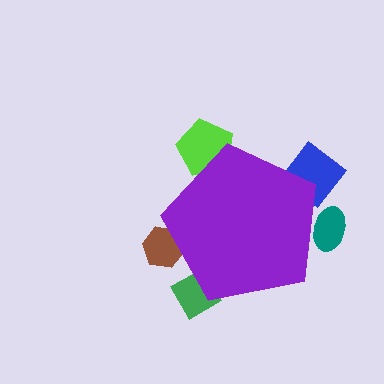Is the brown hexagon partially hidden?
Yes, the brown hexagon is partially hidden behind the purple pentagon.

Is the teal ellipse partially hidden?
Yes, the teal ellipse is partially hidden behind the purple pentagon.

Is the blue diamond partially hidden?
Yes, the blue diamond is partially hidden behind the purple pentagon.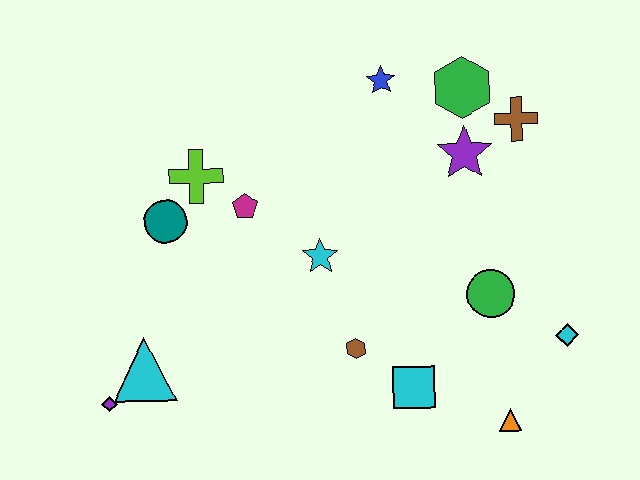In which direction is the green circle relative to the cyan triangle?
The green circle is to the right of the cyan triangle.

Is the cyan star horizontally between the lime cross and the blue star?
Yes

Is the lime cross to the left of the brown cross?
Yes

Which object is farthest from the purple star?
The purple diamond is farthest from the purple star.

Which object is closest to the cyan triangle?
The purple diamond is closest to the cyan triangle.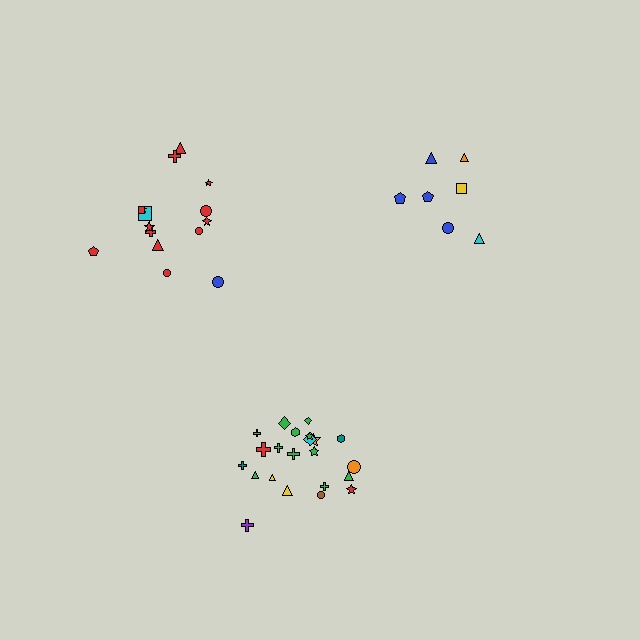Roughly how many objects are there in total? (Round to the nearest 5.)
Roughly 45 objects in total.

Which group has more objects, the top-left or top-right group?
The top-left group.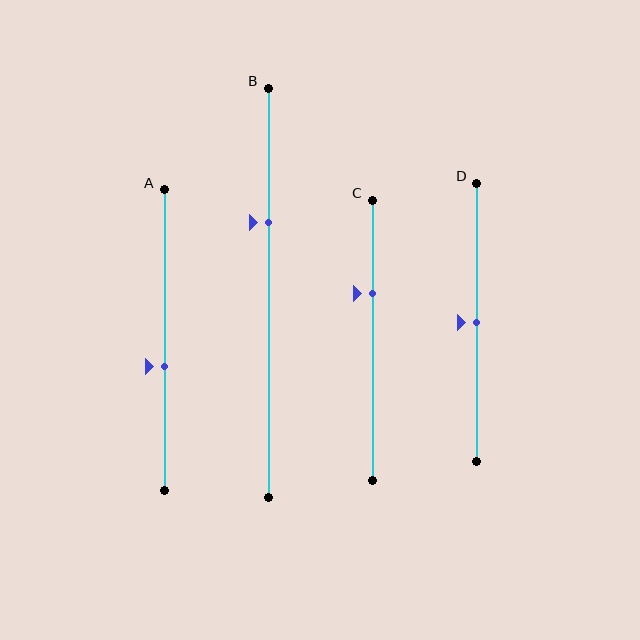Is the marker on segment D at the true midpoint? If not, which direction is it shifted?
Yes, the marker on segment D is at the true midpoint.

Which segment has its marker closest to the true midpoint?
Segment D has its marker closest to the true midpoint.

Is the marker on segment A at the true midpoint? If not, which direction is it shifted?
No, the marker on segment A is shifted downward by about 9% of the segment length.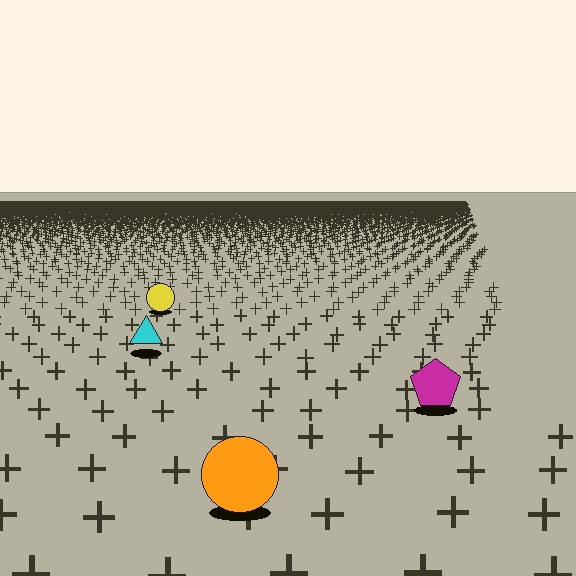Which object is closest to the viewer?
The orange circle is closest. The texture marks near it are larger and more spread out.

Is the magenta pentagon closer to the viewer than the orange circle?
No. The orange circle is closer — you can tell from the texture gradient: the ground texture is coarser near it.